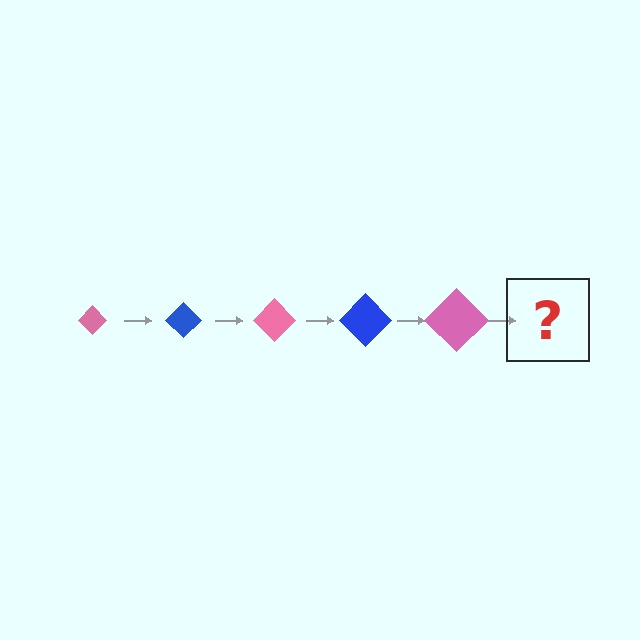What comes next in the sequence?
The next element should be a blue diamond, larger than the previous one.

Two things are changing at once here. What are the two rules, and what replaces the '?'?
The two rules are that the diamond grows larger each step and the color cycles through pink and blue. The '?' should be a blue diamond, larger than the previous one.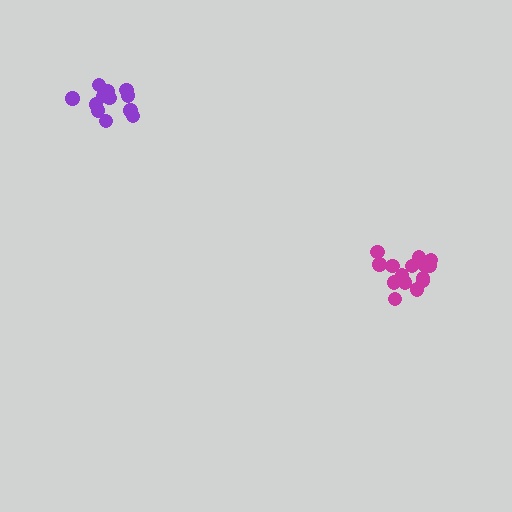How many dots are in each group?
Group 1: 15 dots, Group 2: 14 dots (29 total).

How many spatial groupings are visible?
There are 2 spatial groupings.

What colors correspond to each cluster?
The clusters are colored: magenta, purple.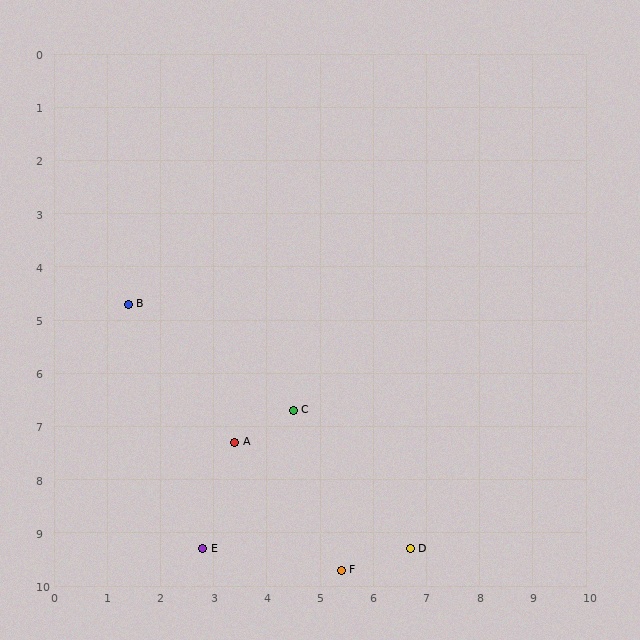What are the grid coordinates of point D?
Point D is at approximately (6.7, 9.3).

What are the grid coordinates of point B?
Point B is at approximately (1.4, 4.7).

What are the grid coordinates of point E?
Point E is at approximately (2.8, 9.3).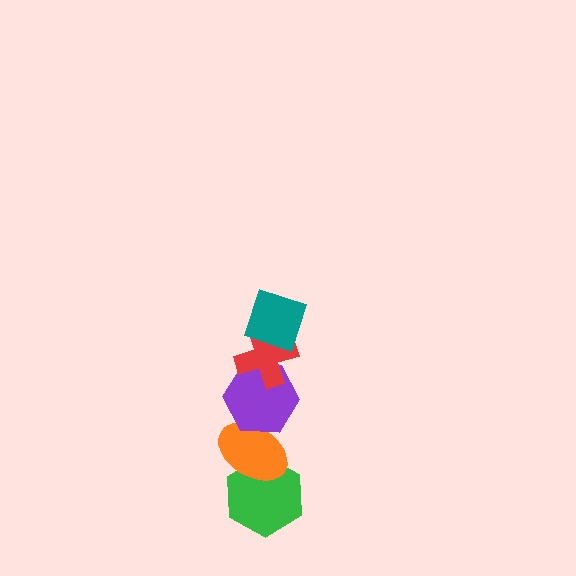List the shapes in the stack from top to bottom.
From top to bottom: the teal diamond, the red cross, the purple hexagon, the orange ellipse, the green hexagon.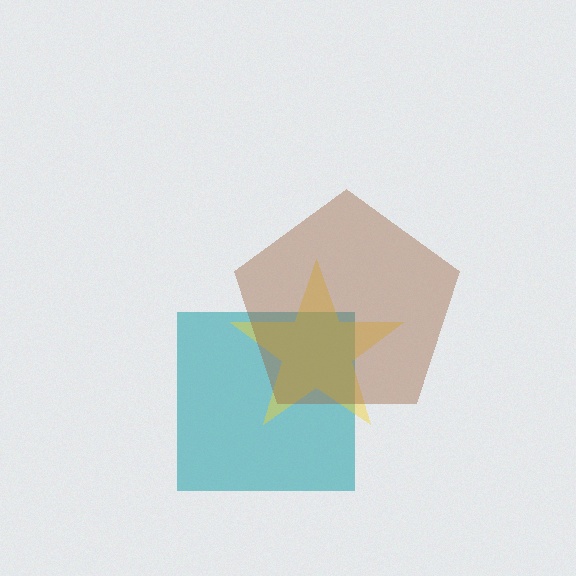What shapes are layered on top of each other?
The layered shapes are: a teal square, a yellow star, a brown pentagon.